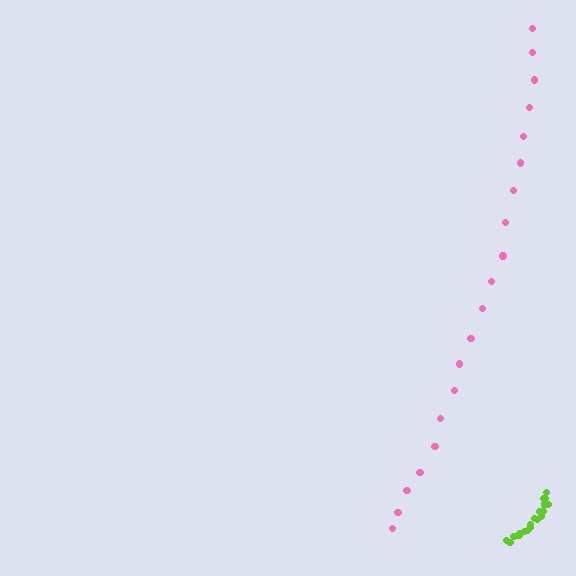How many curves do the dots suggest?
There are 2 distinct paths.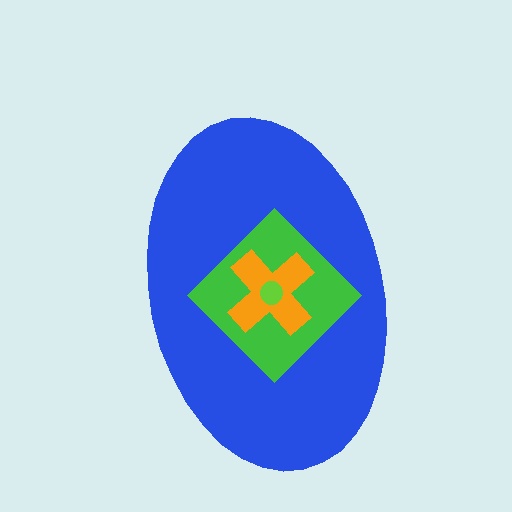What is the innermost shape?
The lime circle.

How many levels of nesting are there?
4.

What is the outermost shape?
The blue ellipse.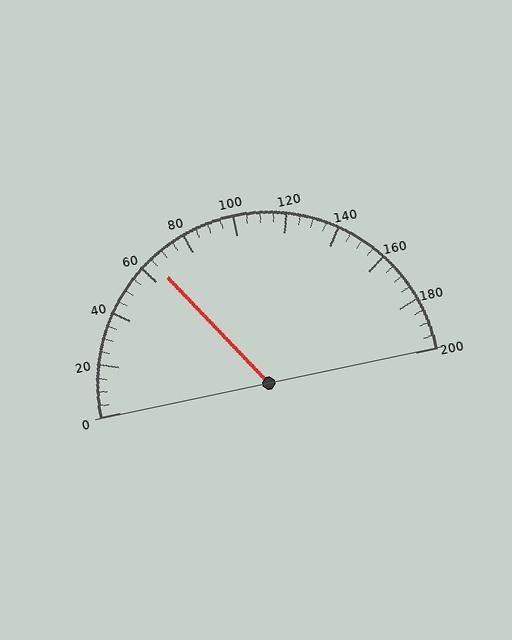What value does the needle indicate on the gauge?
The needle indicates approximately 65.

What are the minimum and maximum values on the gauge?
The gauge ranges from 0 to 200.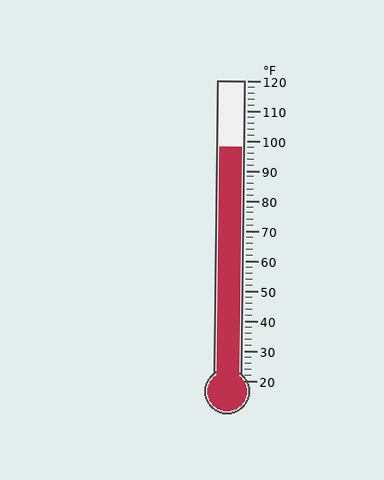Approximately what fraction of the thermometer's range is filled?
The thermometer is filled to approximately 80% of its range.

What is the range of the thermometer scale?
The thermometer scale ranges from 20°F to 120°F.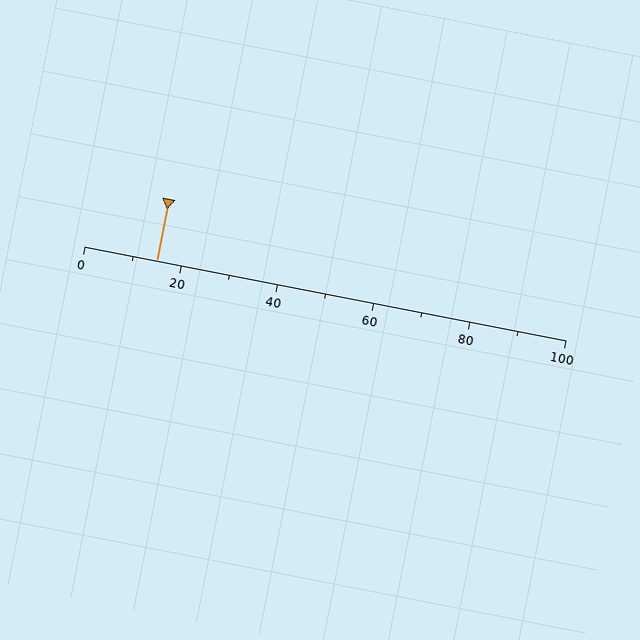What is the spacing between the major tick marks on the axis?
The major ticks are spaced 20 apart.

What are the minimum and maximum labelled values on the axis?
The axis runs from 0 to 100.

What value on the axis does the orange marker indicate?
The marker indicates approximately 15.